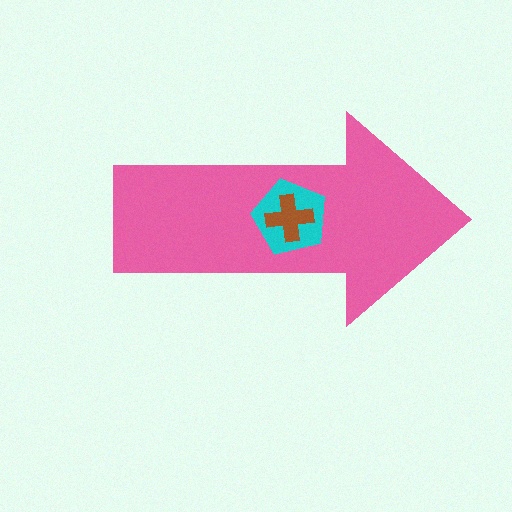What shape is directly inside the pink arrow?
The cyan pentagon.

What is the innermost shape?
The brown cross.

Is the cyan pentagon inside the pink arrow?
Yes.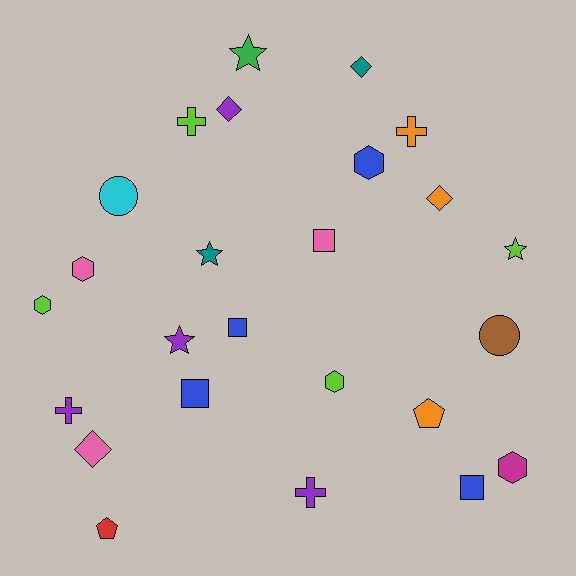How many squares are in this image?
There are 4 squares.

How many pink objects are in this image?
There are 3 pink objects.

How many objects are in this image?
There are 25 objects.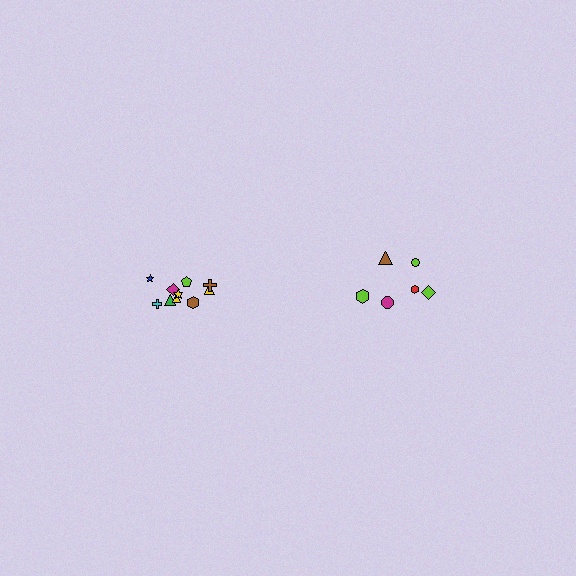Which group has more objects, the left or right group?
The left group.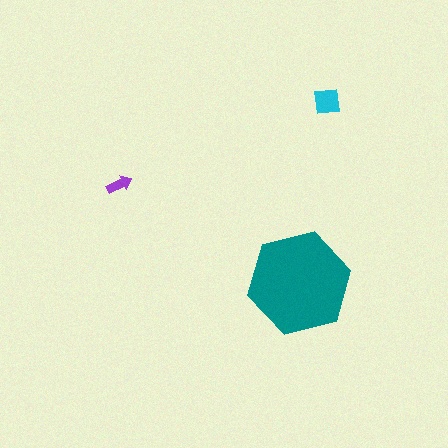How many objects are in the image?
There are 3 objects in the image.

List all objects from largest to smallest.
The teal hexagon, the cyan square, the purple arrow.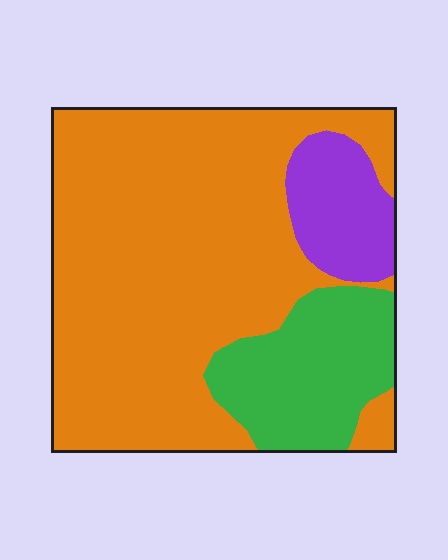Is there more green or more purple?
Green.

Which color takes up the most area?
Orange, at roughly 70%.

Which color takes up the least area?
Purple, at roughly 10%.